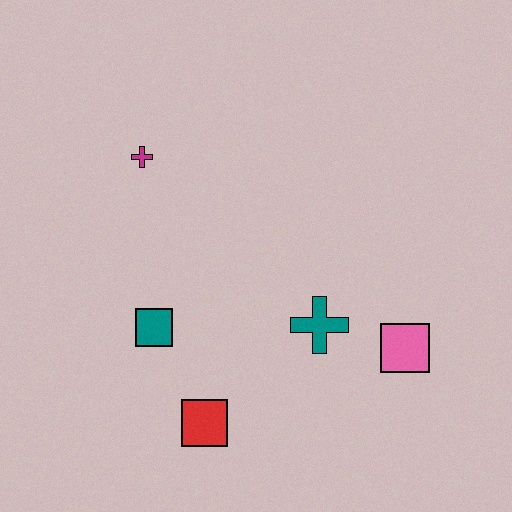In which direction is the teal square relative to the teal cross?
The teal square is to the left of the teal cross.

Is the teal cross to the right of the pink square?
No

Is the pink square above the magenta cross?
No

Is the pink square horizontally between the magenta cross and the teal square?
No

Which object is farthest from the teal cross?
The magenta cross is farthest from the teal cross.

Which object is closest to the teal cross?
The pink square is closest to the teal cross.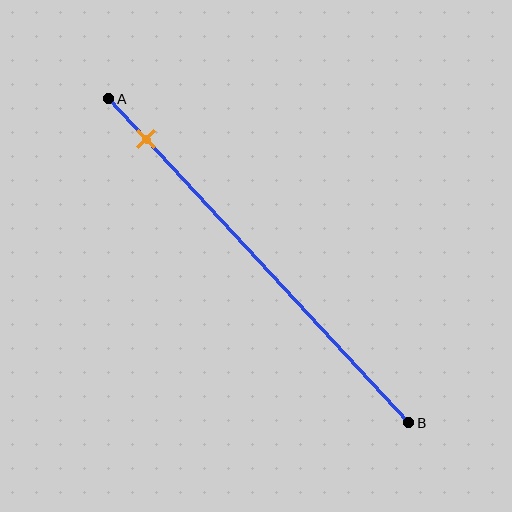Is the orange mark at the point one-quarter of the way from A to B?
No, the mark is at about 15% from A, not at the 25% one-quarter point.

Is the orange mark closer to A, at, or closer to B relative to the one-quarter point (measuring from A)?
The orange mark is closer to point A than the one-quarter point of segment AB.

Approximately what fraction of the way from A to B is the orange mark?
The orange mark is approximately 15% of the way from A to B.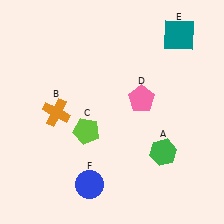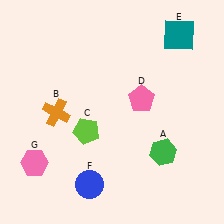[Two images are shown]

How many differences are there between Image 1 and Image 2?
There is 1 difference between the two images.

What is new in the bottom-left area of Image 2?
A pink hexagon (G) was added in the bottom-left area of Image 2.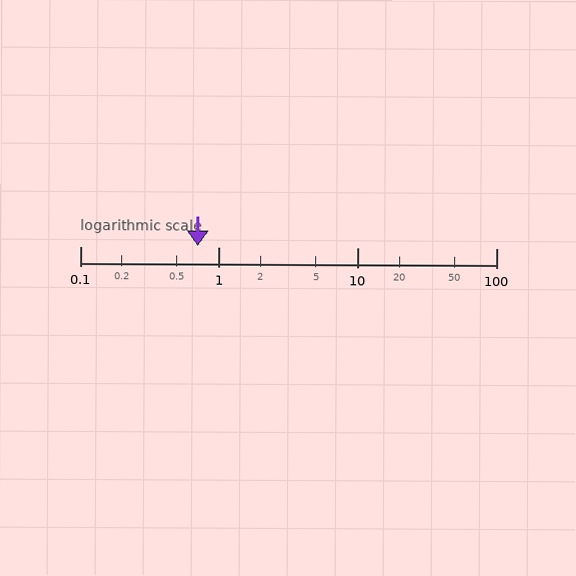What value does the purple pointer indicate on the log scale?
The pointer indicates approximately 0.7.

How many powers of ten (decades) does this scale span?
The scale spans 3 decades, from 0.1 to 100.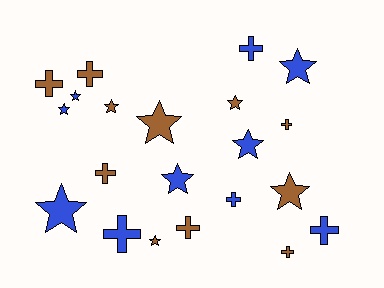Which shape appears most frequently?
Star, with 11 objects.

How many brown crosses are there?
There are 6 brown crosses.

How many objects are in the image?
There are 21 objects.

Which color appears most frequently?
Brown, with 11 objects.